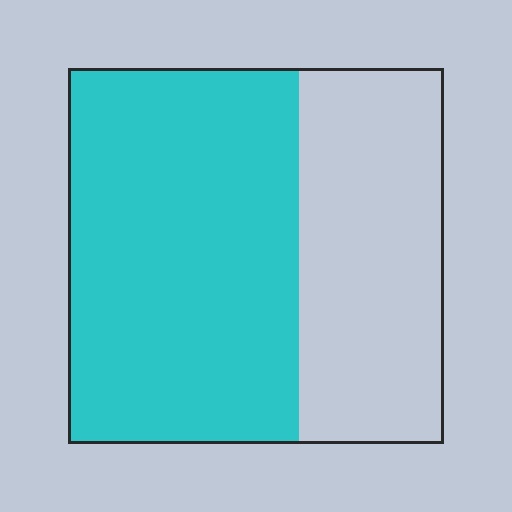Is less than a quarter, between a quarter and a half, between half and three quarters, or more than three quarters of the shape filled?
Between half and three quarters.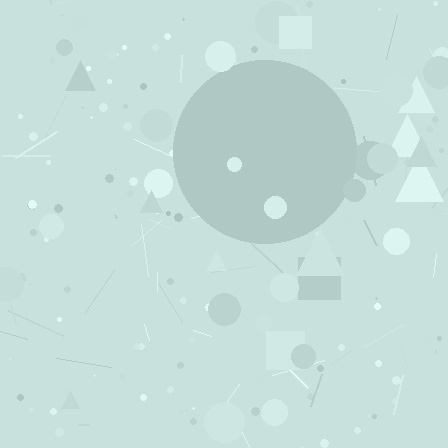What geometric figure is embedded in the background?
A circle is embedded in the background.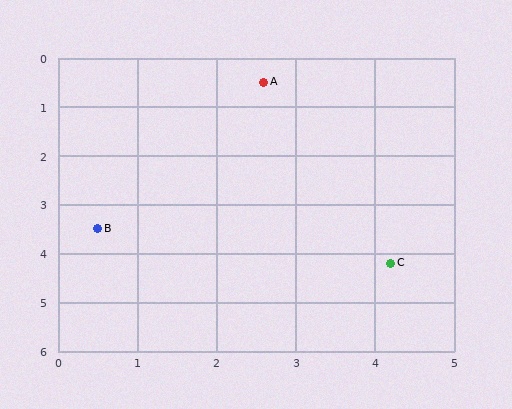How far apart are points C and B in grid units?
Points C and B are about 3.8 grid units apart.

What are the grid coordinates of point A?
Point A is at approximately (2.6, 0.5).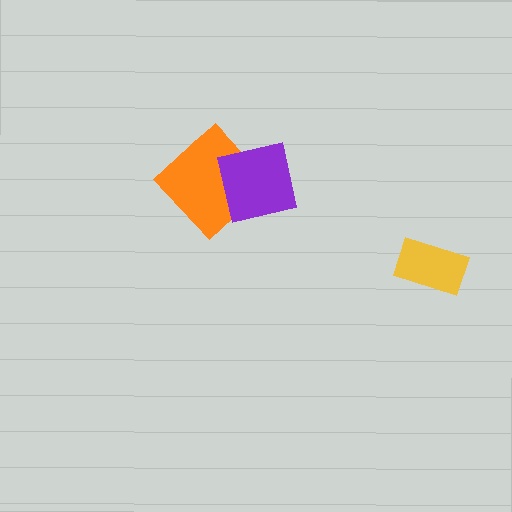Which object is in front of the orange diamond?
The purple square is in front of the orange diamond.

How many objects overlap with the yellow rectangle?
0 objects overlap with the yellow rectangle.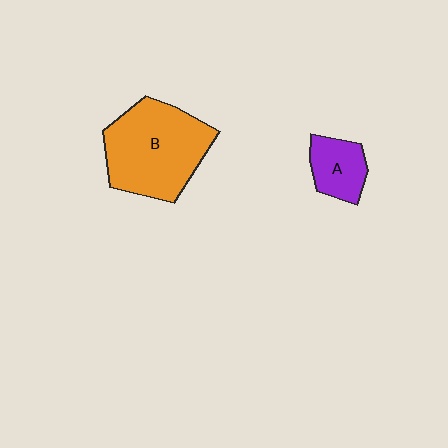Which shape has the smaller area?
Shape A (purple).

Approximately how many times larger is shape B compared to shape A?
Approximately 2.7 times.